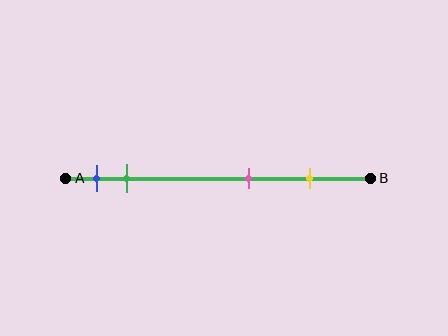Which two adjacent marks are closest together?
The blue and green marks are the closest adjacent pair.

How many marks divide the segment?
There are 4 marks dividing the segment.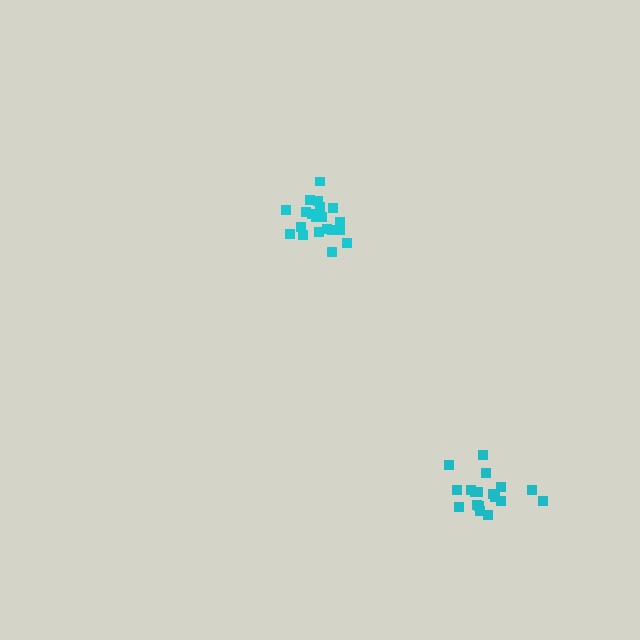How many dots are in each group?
Group 1: 20 dots, Group 2: 19 dots (39 total).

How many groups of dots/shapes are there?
There are 2 groups.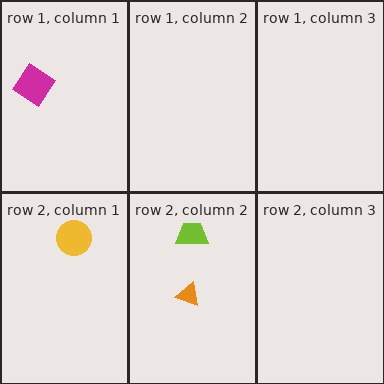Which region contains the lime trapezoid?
The row 2, column 2 region.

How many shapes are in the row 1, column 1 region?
1.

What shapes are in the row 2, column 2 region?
The lime trapezoid, the orange triangle.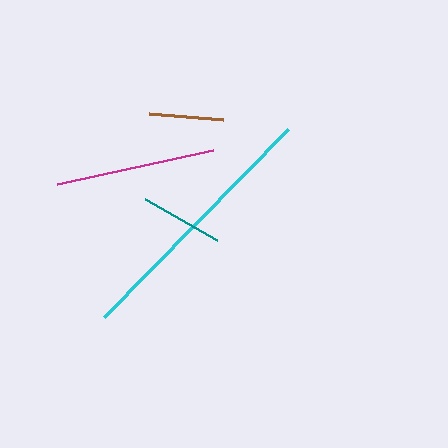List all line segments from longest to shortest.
From longest to shortest: cyan, magenta, teal, brown.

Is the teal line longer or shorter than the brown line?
The teal line is longer than the brown line.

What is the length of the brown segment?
The brown segment is approximately 73 pixels long.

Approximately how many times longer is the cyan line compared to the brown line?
The cyan line is approximately 3.6 times the length of the brown line.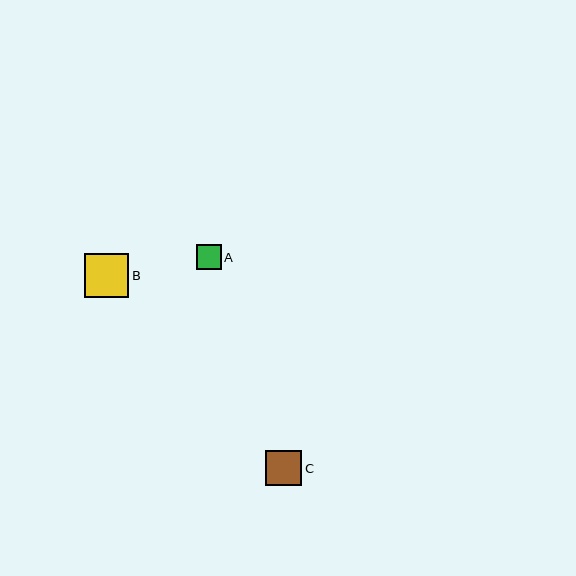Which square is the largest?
Square B is the largest with a size of approximately 44 pixels.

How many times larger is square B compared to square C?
Square B is approximately 1.2 times the size of square C.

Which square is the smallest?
Square A is the smallest with a size of approximately 25 pixels.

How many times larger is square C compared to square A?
Square C is approximately 1.4 times the size of square A.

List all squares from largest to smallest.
From largest to smallest: B, C, A.